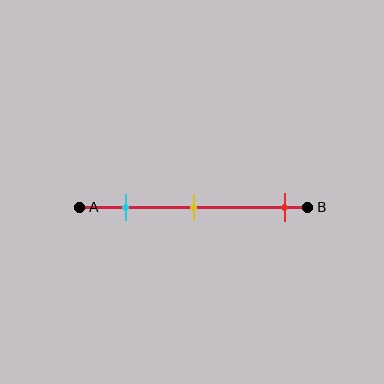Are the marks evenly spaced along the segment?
No, the marks are not evenly spaced.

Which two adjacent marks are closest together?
The cyan and yellow marks are the closest adjacent pair.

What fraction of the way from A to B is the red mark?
The red mark is approximately 90% (0.9) of the way from A to B.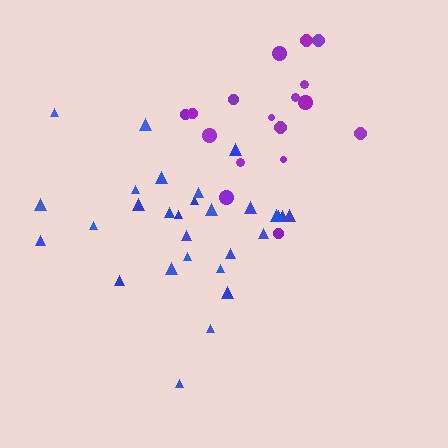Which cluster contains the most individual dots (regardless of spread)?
Blue (29).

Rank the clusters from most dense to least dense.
blue, purple.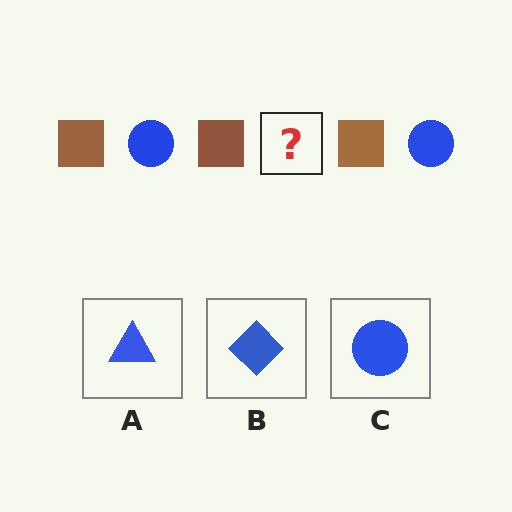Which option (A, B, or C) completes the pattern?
C.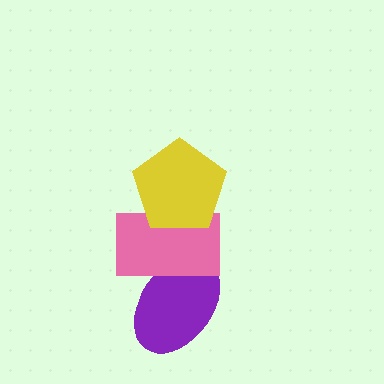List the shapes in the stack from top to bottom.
From top to bottom: the yellow pentagon, the pink rectangle, the purple ellipse.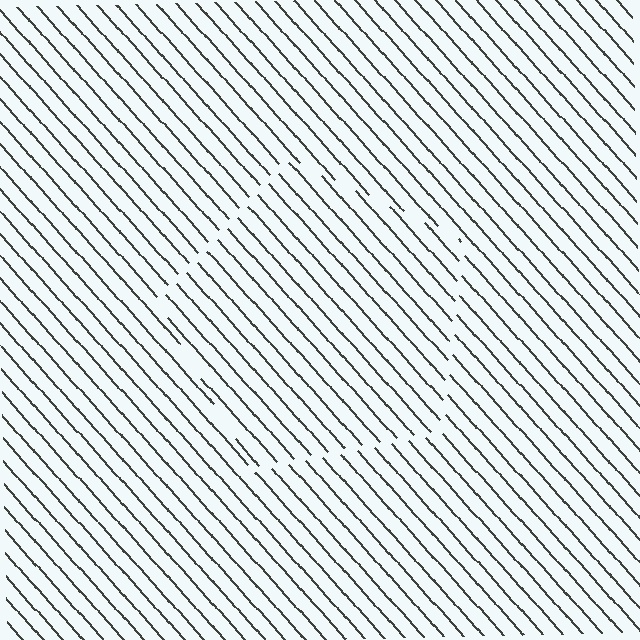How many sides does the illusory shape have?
5 sides — the line-ends trace a pentagon.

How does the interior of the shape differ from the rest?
The interior of the shape contains the same grating, shifted by half a period — the contour is defined by the phase discontinuity where line-ends from the inner and outer gratings abut.